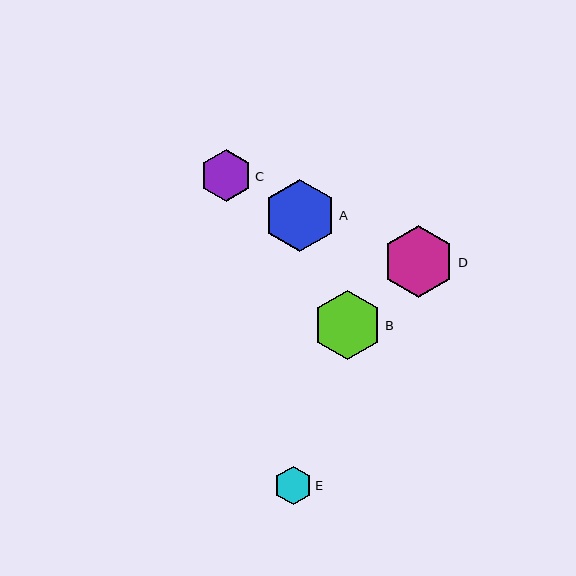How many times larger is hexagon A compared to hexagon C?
Hexagon A is approximately 1.4 times the size of hexagon C.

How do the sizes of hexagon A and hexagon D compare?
Hexagon A and hexagon D are approximately the same size.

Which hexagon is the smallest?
Hexagon E is the smallest with a size of approximately 39 pixels.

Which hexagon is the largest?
Hexagon A is the largest with a size of approximately 72 pixels.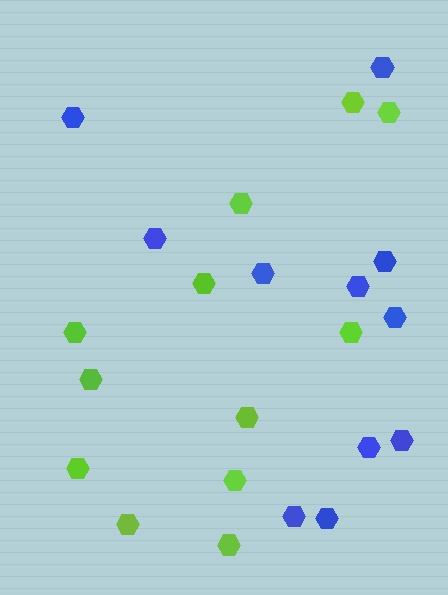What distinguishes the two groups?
There are 2 groups: one group of blue hexagons (11) and one group of lime hexagons (12).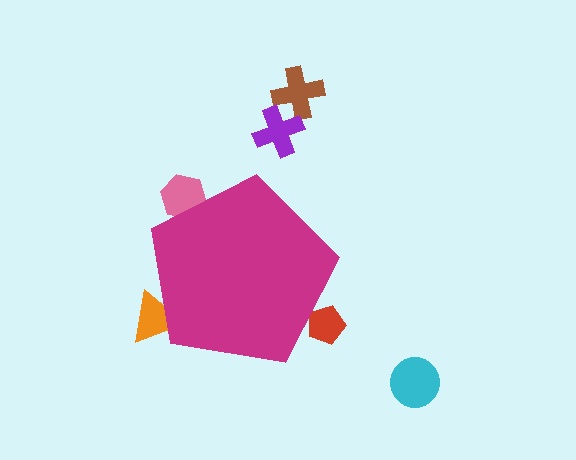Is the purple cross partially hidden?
No, the purple cross is fully visible.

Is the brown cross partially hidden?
No, the brown cross is fully visible.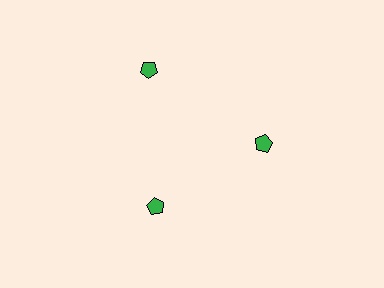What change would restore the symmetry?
The symmetry would be restored by moving it inward, back onto the ring so that all 3 pentagons sit at equal angles and equal distance from the center.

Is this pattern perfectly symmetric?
No. The 3 green pentagons are arranged in a ring, but one element near the 11 o'clock position is pushed outward from the center, breaking the 3-fold rotational symmetry.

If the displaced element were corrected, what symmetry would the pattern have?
It would have 3-fold rotational symmetry — the pattern would map onto itself every 120 degrees.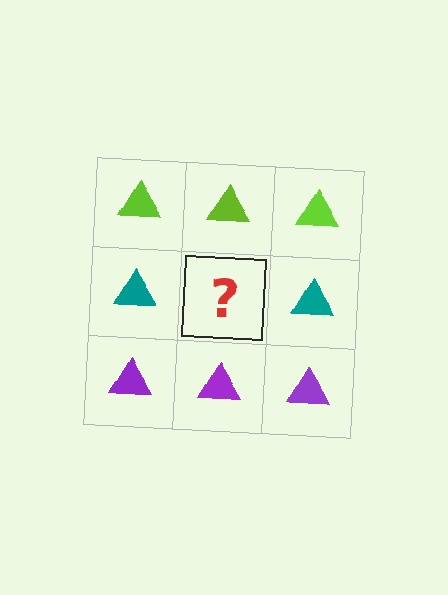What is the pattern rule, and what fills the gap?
The rule is that each row has a consistent color. The gap should be filled with a teal triangle.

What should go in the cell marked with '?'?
The missing cell should contain a teal triangle.